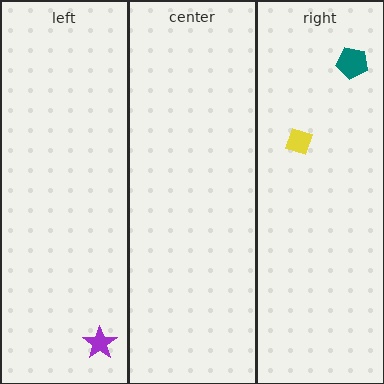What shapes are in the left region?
The purple star.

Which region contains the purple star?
The left region.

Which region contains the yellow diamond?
The right region.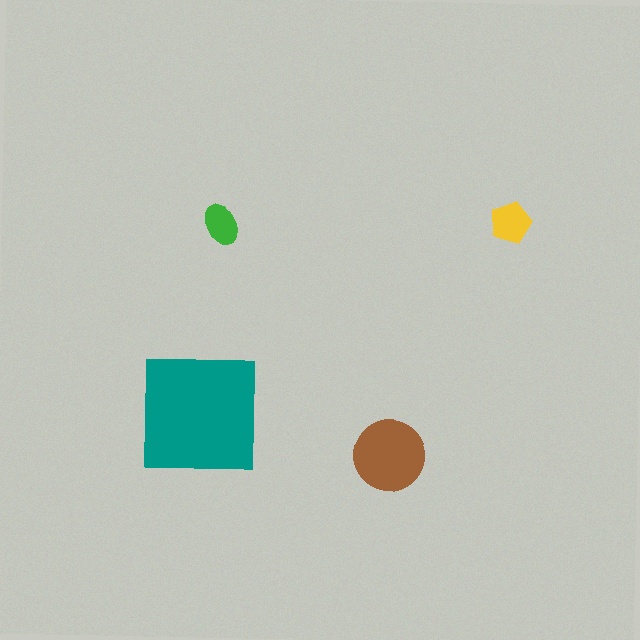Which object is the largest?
The teal square.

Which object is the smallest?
The green ellipse.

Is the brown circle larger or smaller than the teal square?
Smaller.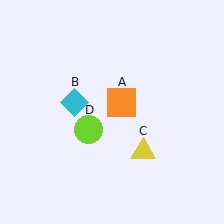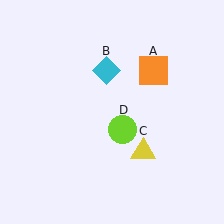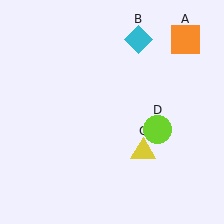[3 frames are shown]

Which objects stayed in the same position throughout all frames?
Yellow triangle (object C) remained stationary.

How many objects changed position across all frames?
3 objects changed position: orange square (object A), cyan diamond (object B), lime circle (object D).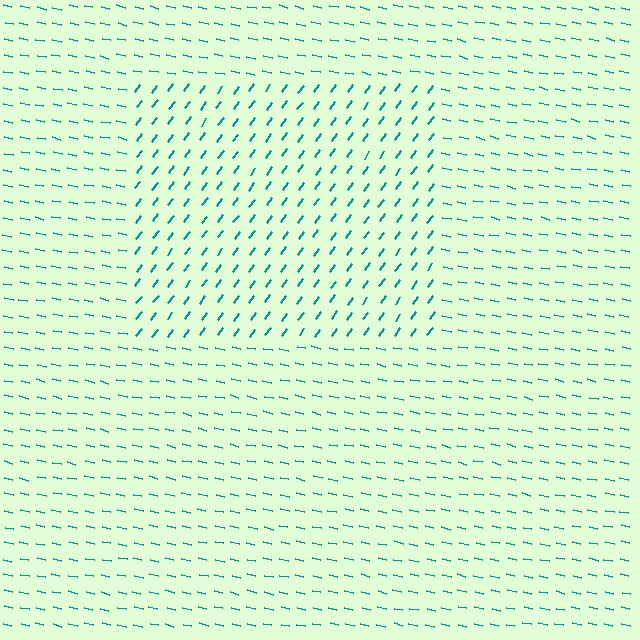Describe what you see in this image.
The image is filled with small teal line segments. A rectangle region in the image has lines oriented differently from the surrounding lines, creating a visible texture boundary.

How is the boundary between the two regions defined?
The boundary is defined purely by a change in line orientation (approximately 66 degrees difference). All lines are the same color and thickness.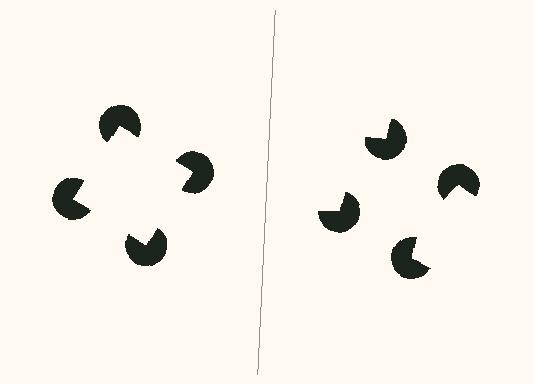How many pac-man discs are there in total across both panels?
8 — 4 on each side.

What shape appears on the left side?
An illusory square.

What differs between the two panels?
The pac-man discs are positioned identically on both sides; only the wedge orientations differ. On the left they align to a square; on the right they are misaligned.